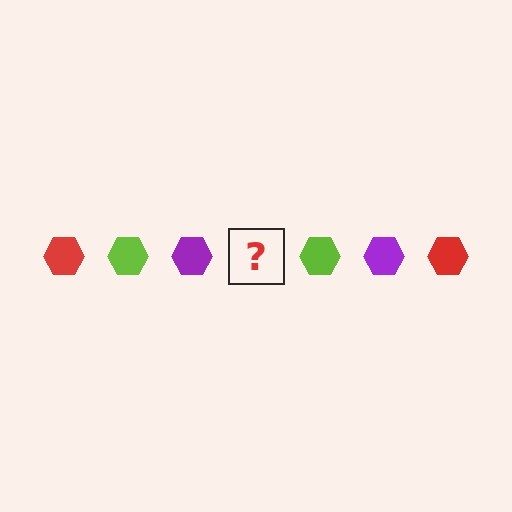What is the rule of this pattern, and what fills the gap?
The rule is that the pattern cycles through red, lime, purple hexagons. The gap should be filled with a red hexagon.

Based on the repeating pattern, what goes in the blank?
The blank should be a red hexagon.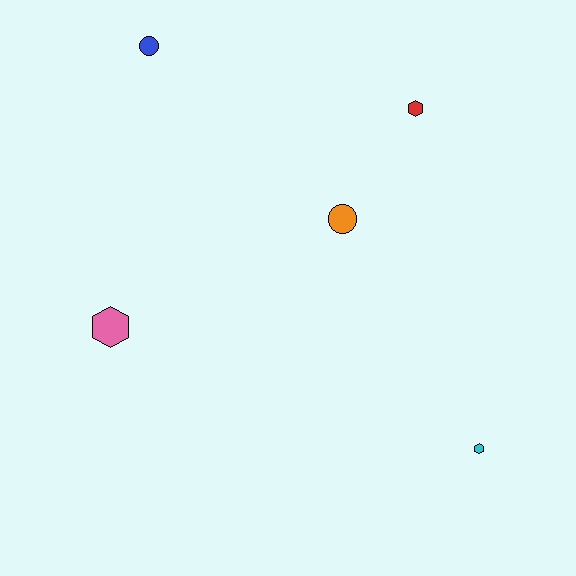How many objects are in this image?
There are 5 objects.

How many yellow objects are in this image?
There are no yellow objects.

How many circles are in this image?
There are 2 circles.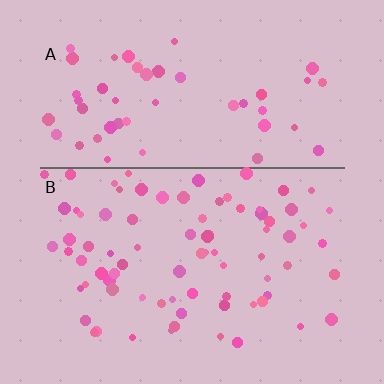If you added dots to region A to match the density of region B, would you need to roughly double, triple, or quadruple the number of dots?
Approximately double.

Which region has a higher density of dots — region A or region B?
B (the bottom).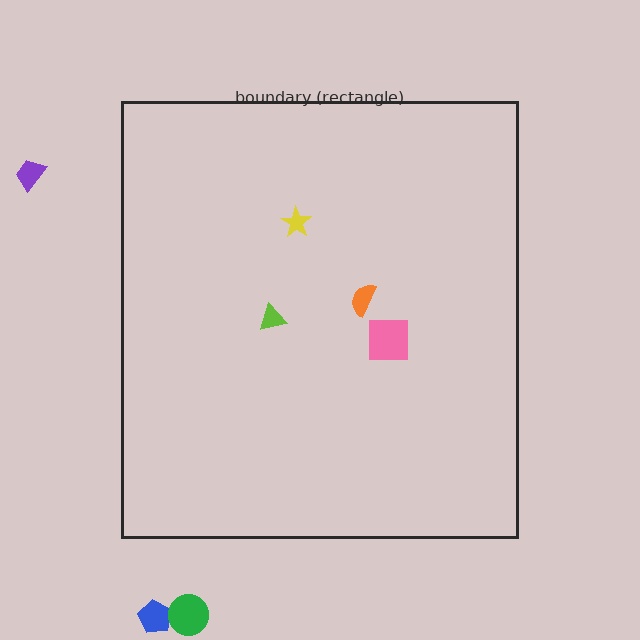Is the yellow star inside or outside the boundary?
Inside.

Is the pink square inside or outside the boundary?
Inside.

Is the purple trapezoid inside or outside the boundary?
Outside.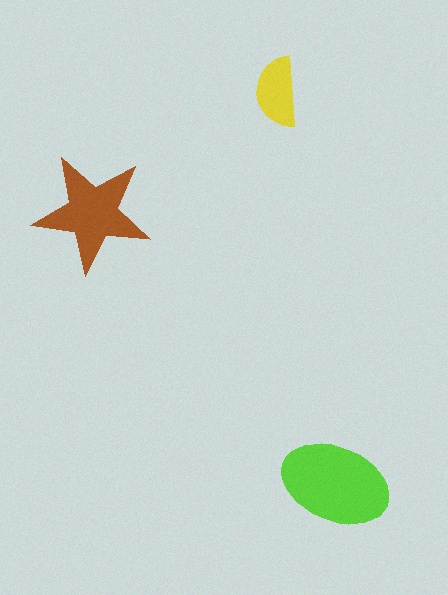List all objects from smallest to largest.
The yellow semicircle, the brown star, the lime ellipse.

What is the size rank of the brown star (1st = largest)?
2nd.